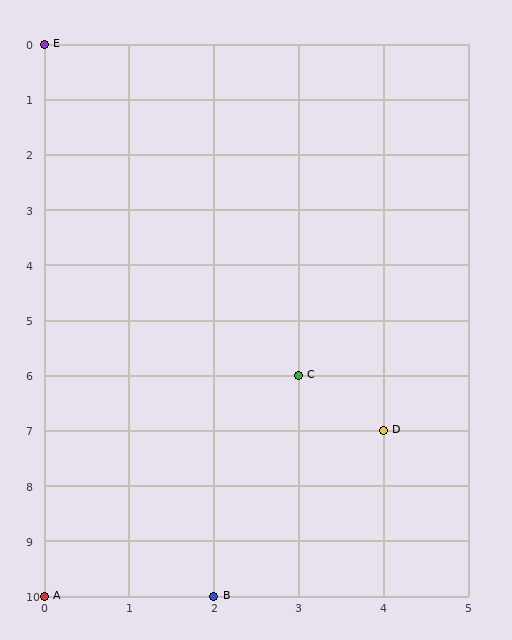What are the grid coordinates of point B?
Point B is at grid coordinates (2, 10).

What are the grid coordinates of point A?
Point A is at grid coordinates (0, 10).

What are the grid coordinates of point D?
Point D is at grid coordinates (4, 7).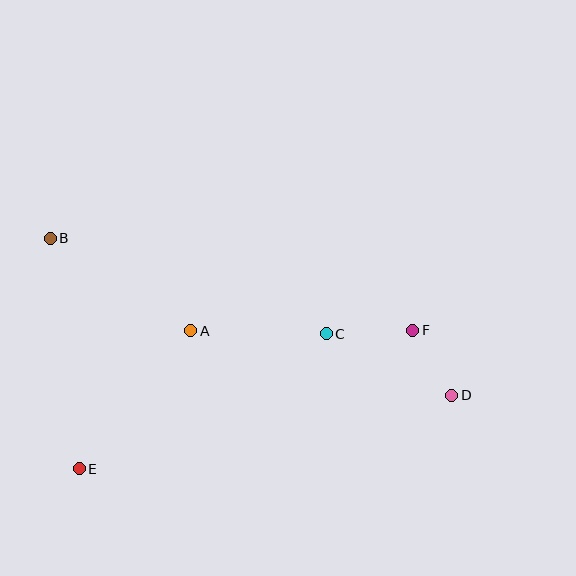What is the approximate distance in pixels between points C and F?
The distance between C and F is approximately 87 pixels.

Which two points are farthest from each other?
Points B and D are farthest from each other.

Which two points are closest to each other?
Points D and F are closest to each other.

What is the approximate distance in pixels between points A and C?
The distance between A and C is approximately 136 pixels.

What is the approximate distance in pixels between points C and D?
The distance between C and D is approximately 140 pixels.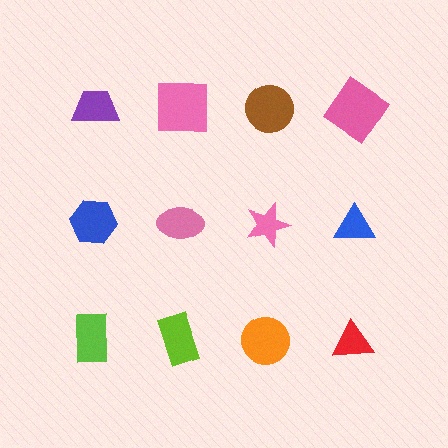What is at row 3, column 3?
An orange circle.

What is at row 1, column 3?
A brown circle.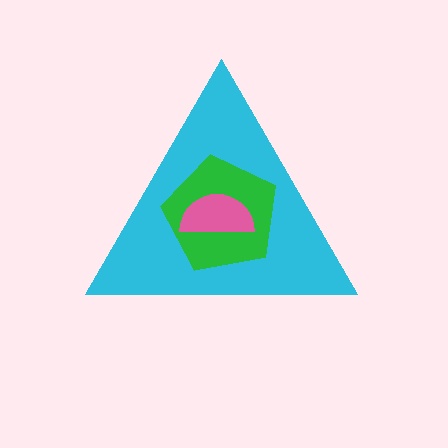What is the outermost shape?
The cyan triangle.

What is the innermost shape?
The pink semicircle.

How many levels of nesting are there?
3.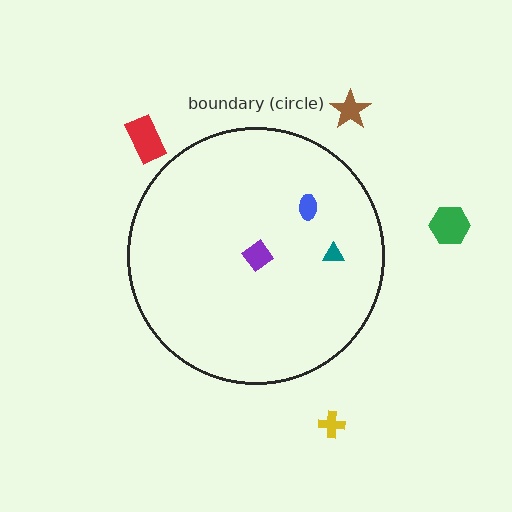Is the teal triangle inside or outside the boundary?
Inside.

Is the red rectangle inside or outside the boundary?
Outside.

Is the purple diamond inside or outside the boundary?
Inside.